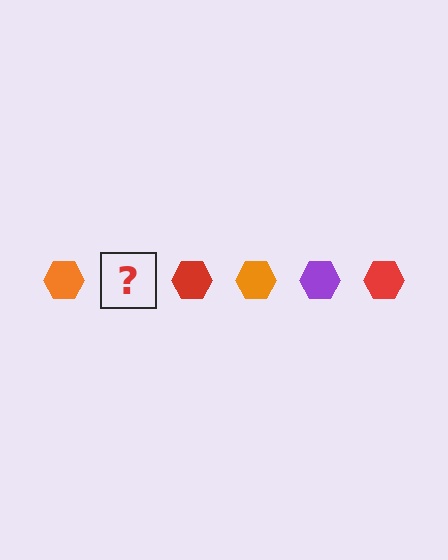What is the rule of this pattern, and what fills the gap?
The rule is that the pattern cycles through orange, purple, red hexagons. The gap should be filled with a purple hexagon.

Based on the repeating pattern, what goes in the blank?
The blank should be a purple hexagon.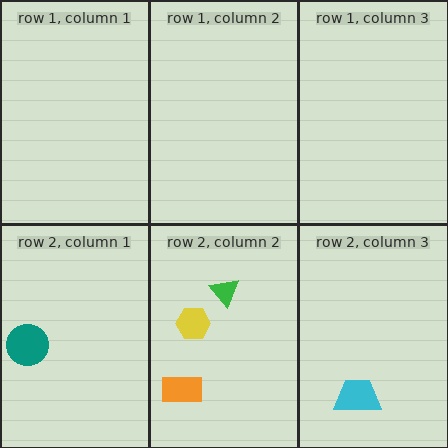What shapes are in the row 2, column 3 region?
The cyan trapezoid.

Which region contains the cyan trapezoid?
The row 2, column 3 region.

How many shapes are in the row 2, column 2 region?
3.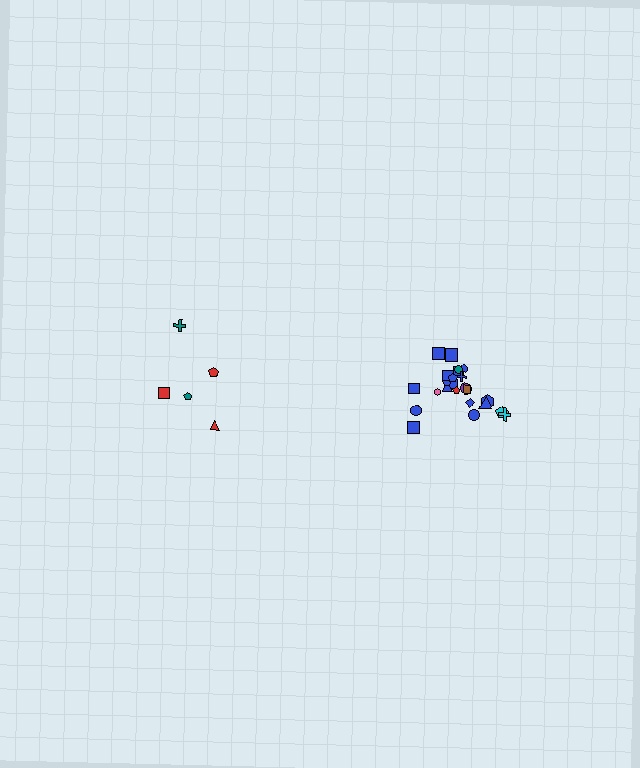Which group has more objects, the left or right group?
The right group.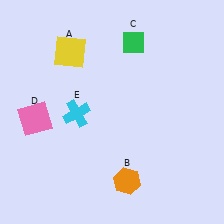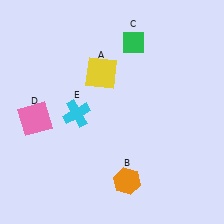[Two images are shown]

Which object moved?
The yellow square (A) moved right.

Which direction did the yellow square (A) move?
The yellow square (A) moved right.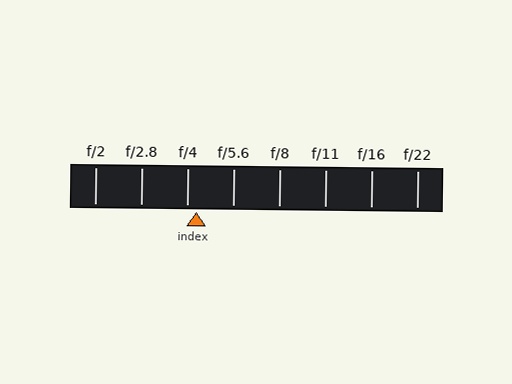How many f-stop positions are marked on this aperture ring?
There are 8 f-stop positions marked.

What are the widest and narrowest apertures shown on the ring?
The widest aperture shown is f/2 and the narrowest is f/22.